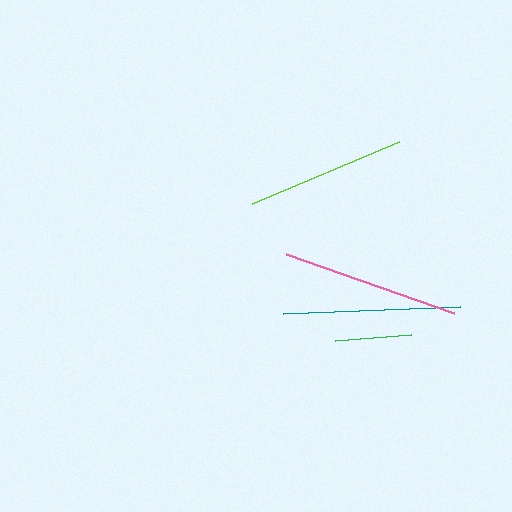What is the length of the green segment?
The green segment is approximately 76 pixels long.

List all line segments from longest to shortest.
From longest to shortest: pink, teal, lime, green.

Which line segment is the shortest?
The green line is the shortest at approximately 76 pixels.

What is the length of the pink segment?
The pink segment is approximately 179 pixels long.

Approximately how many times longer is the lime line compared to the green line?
The lime line is approximately 2.1 times the length of the green line.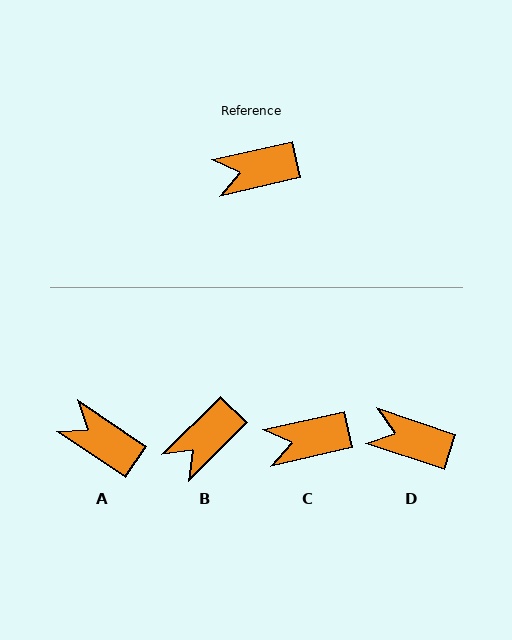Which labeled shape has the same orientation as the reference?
C.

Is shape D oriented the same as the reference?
No, it is off by about 31 degrees.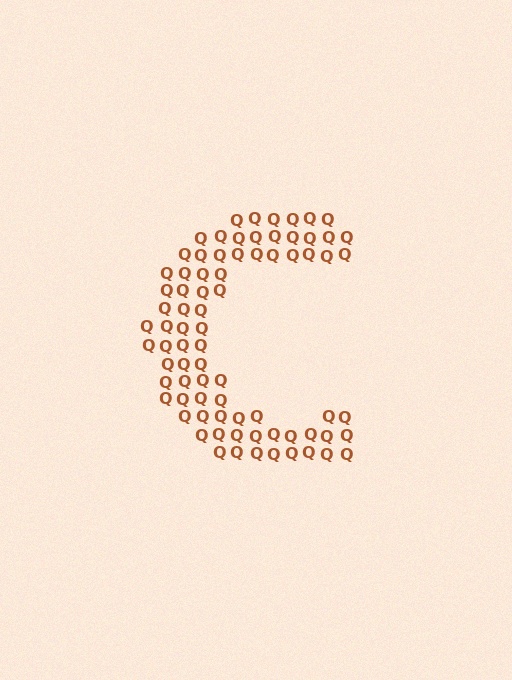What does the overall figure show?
The overall figure shows the letter C.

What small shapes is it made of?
It is made of small letter Q's.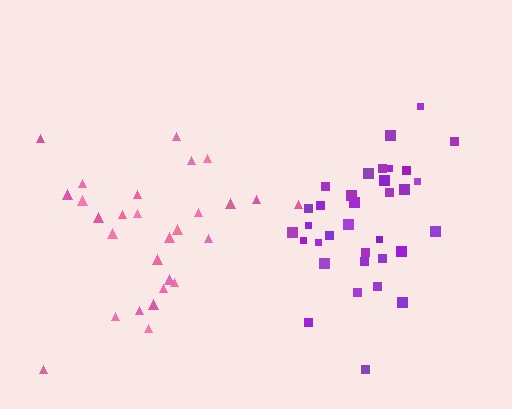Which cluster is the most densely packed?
Purple.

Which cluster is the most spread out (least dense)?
Pink.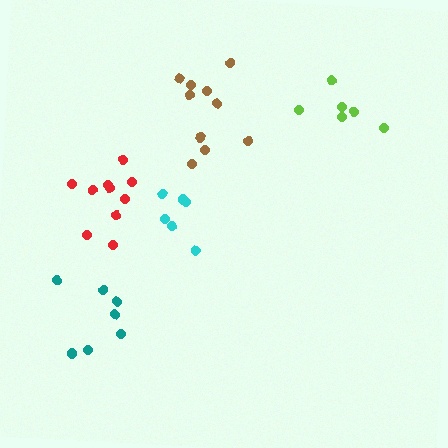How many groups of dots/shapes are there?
There are 5 groups.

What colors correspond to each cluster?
The clusters are colored: teal, lime, brown, cyan, red.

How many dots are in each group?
Group 1: 7 dots, Group 2: 6 dots, Group 3: 10 dots, Group 4: 6 dots, Group 5: 10 dots (39 total).